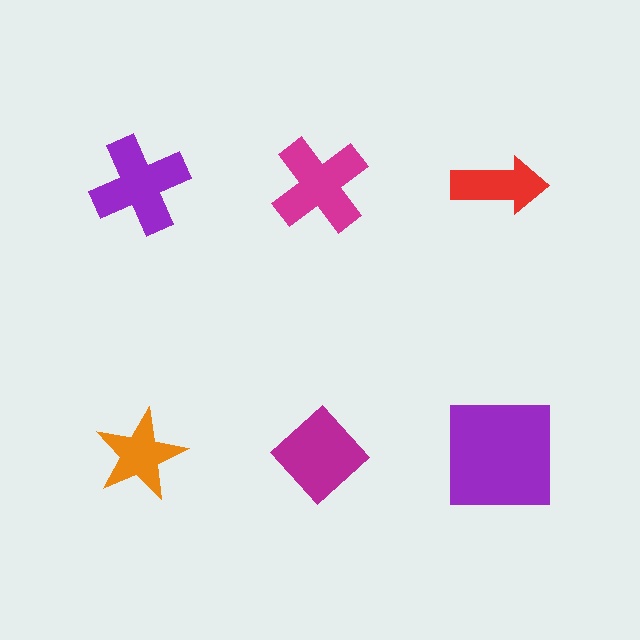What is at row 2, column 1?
An orange star.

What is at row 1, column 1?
A purple cross.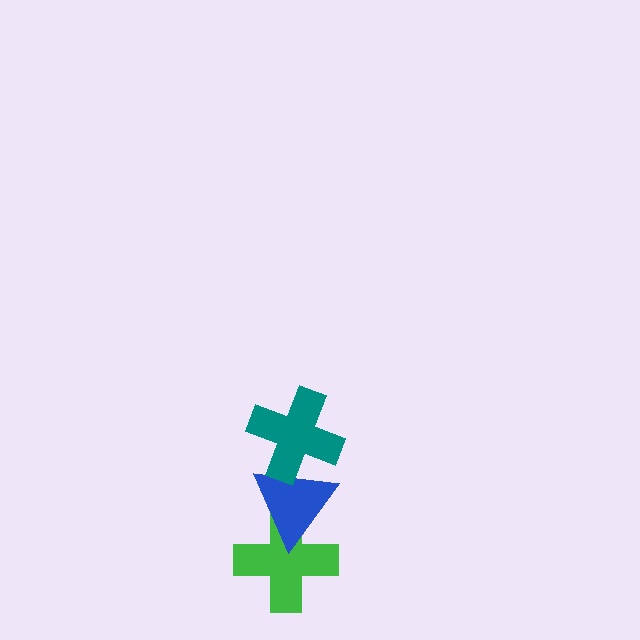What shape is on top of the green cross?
The blue triangle is on top of the green cross.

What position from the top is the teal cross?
The teal cross is 1st from the top.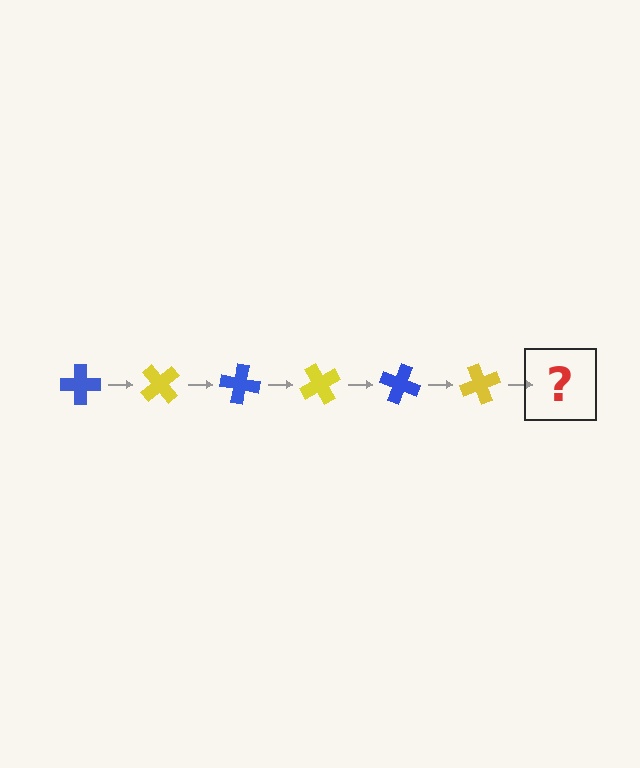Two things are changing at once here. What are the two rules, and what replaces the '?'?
The two rules are that it rotates 50 degrees each step and the color cycles through blue and yellow. The '?' should be a blue cross, rotated 300 degrees from the start.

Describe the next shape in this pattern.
It should be a blue cross, rotated 300 degrees from the start.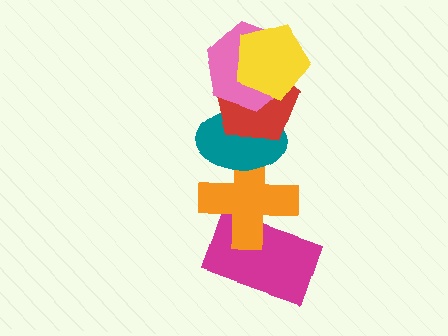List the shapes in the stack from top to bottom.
From top to bottom: the yellow pentagon, the pink hexagon, the red pentagon, the teal ellipse, the orange cross, the magenta rectangle.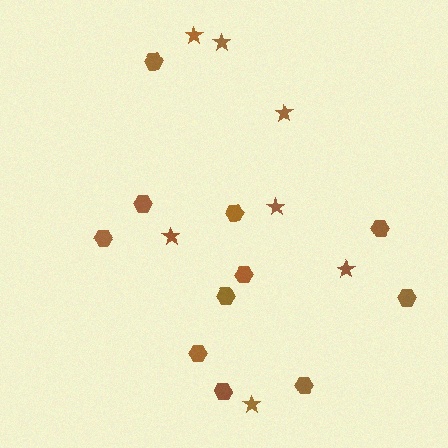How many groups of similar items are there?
There are 2 groups: one group of hexagons (11) and one group of stars (7).